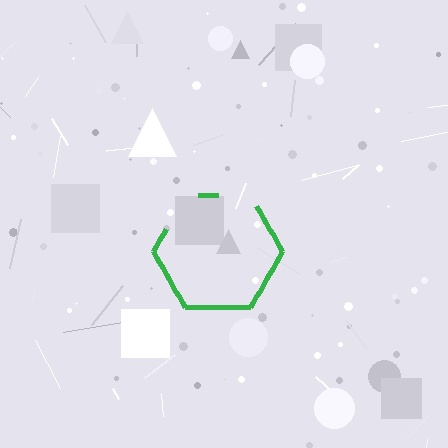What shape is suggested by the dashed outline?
The dashed outline suggests a hexagon.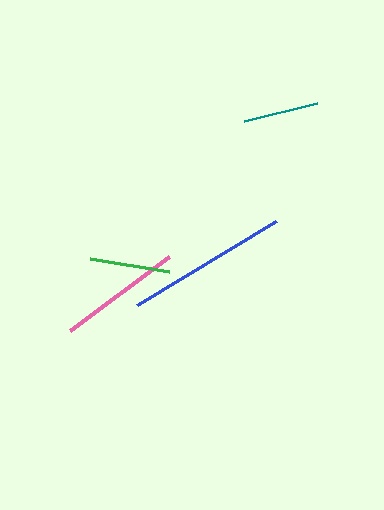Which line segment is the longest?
The blue line is the longest at approximately 163 pixels.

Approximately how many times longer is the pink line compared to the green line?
The pink line is approximately 1.6 times the length of the green line.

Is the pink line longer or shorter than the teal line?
The pink line is longer than the teal line.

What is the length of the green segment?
The green segment is approximately 80 pixels long.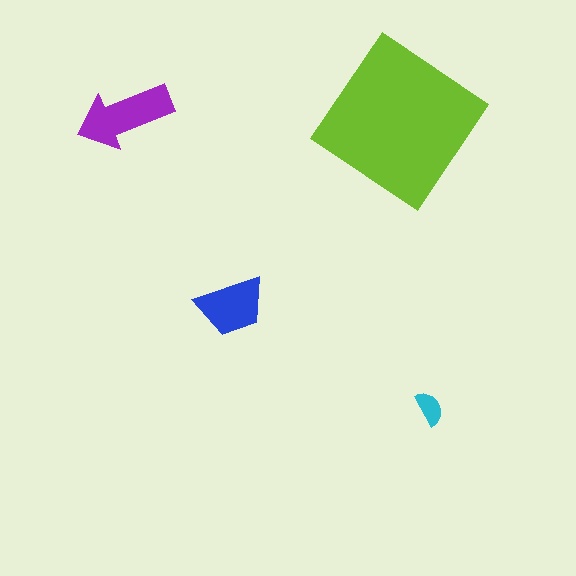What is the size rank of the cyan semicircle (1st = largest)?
4th.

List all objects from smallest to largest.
The cyan semicircle, the blue trapezoid, the purple arrow, the lime diamond.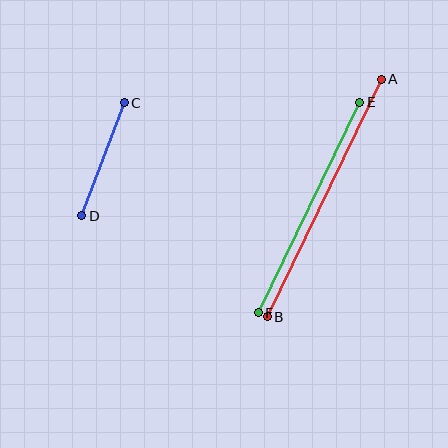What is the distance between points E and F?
The distance is approximately 234 pixels.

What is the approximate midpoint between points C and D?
The midpoint is at approximately (103, 159) pixels.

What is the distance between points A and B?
The distance is approximately 263 pixels.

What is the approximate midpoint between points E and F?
The midpoint is at approximately (309, 207) pixels.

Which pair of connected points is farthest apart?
Points A and B are farthest apart.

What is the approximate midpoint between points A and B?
The midpoint is at approximately (324, 198) pixels.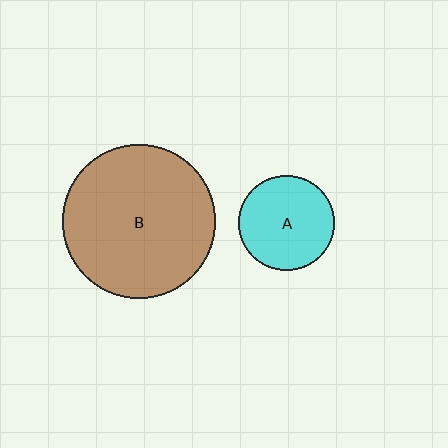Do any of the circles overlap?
No, none of the circles overlap.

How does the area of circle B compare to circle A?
Approximately 2.6 times.